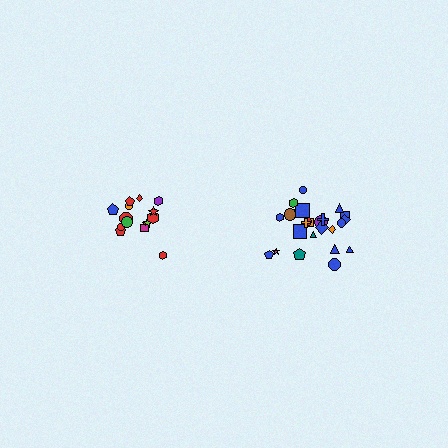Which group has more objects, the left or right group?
The right group.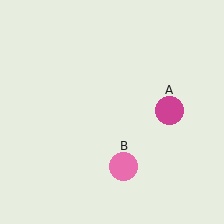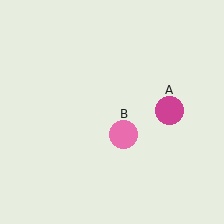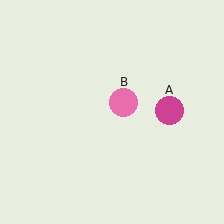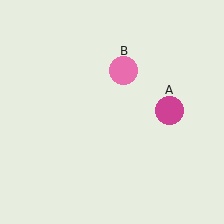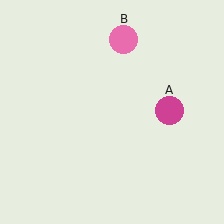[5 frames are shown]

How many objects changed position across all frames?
1 object changed position: pink circle (object B).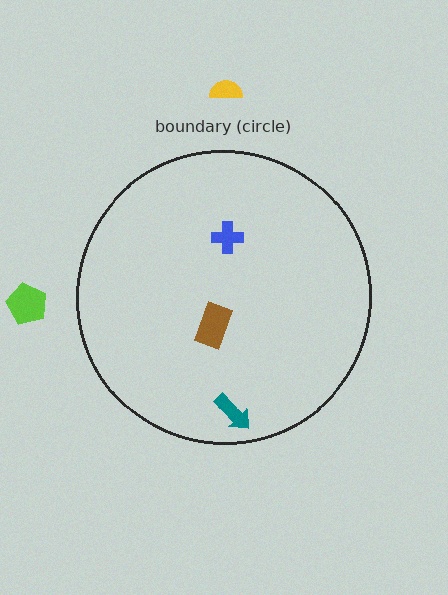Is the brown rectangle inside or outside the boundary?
Inside.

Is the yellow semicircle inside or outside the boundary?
Outside.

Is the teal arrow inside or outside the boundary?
Inside.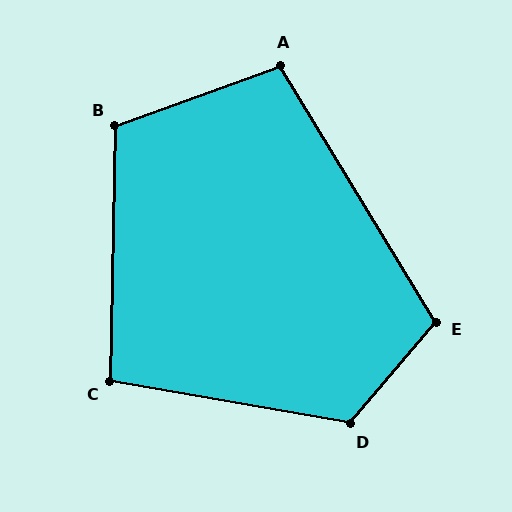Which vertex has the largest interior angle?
D, at approximately 120 degrees.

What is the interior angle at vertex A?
Approximately 101 degrees (obtuse).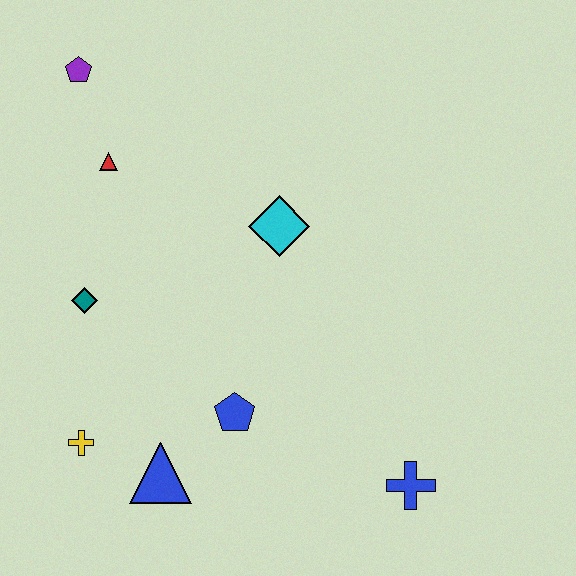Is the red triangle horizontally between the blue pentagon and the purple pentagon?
Yes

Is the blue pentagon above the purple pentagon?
No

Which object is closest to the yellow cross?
The blue triangle is closest to the yellow cross.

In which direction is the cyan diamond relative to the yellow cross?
The cyan diamond is above the yellow cross.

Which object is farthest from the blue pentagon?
The purple pentagon is farthest from the blue pentagon.